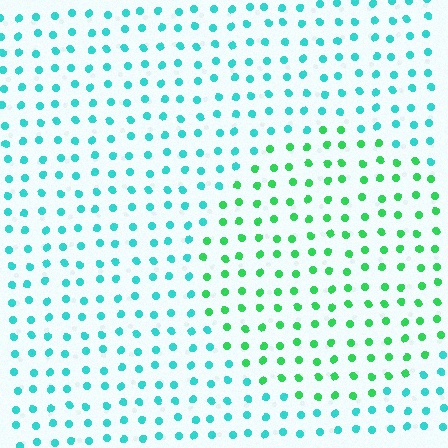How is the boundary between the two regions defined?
The boundary is defined purely by a slight shift in hue (about 43 degrees). Spacing, size, and orientation are identical on both sides.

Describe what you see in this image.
The image is filled with small cyan elements in a uniform arrangement. A circle-shaped region is visible where the elements are tinted to a slightly different hue, forming a subtle color boundary.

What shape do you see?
I see a circle.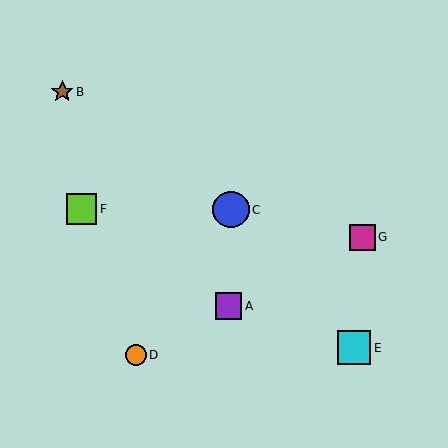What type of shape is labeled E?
Shape E is a cyan square.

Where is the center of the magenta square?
The center of the magenta square is at (363, 237).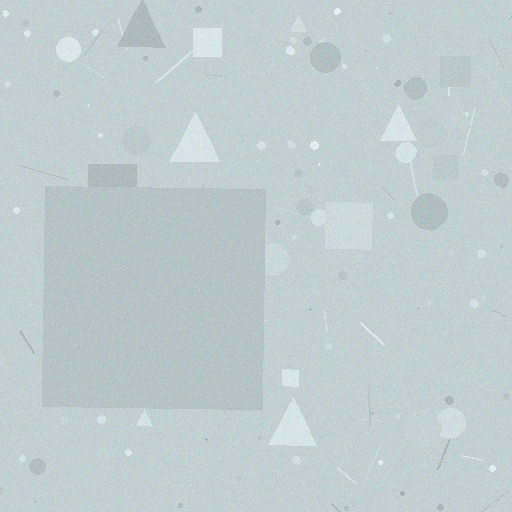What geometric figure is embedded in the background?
A square is embedded in the background.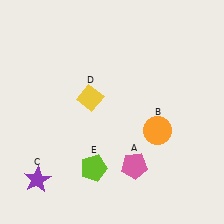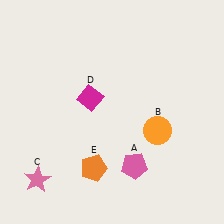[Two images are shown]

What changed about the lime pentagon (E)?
In Image 1, E is lime. In Image 2, it changed to orange.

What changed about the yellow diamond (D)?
In Image 1, D is yellow. In Image 2, it changed to magenta.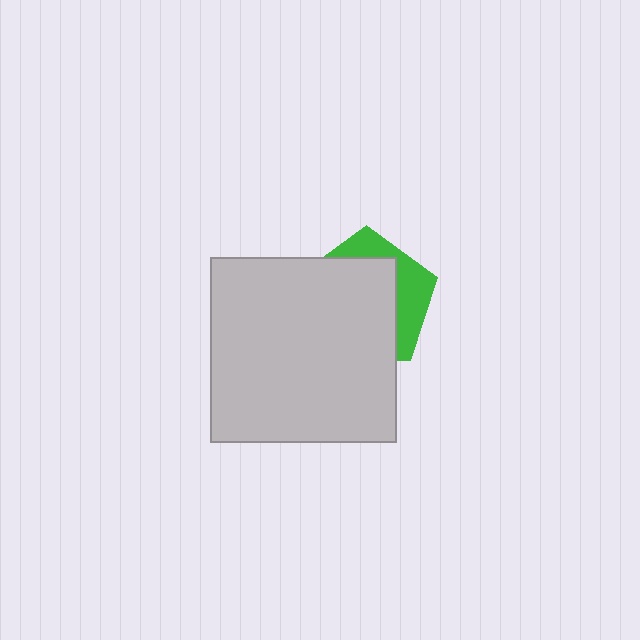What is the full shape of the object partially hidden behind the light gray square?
The partially hidden object is a green pentagon.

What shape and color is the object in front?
The object in front is a light gray square.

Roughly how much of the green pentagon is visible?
A small part of it is visible (roughly 31%).